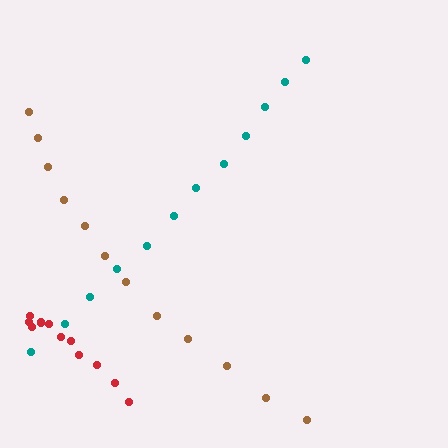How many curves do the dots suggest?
There are 3 distinct paths.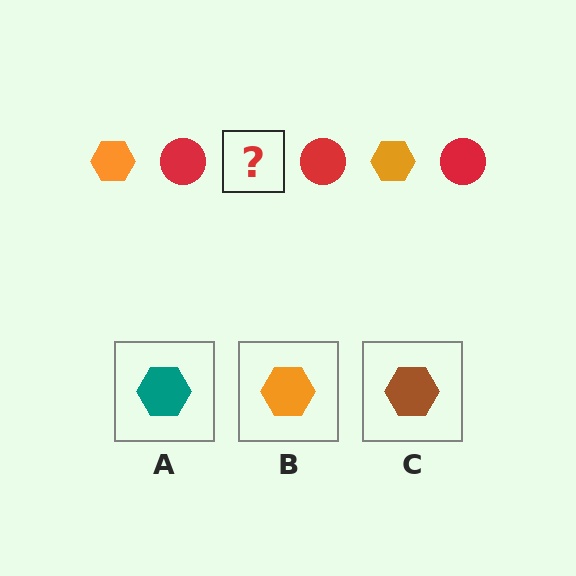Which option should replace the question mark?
Option B.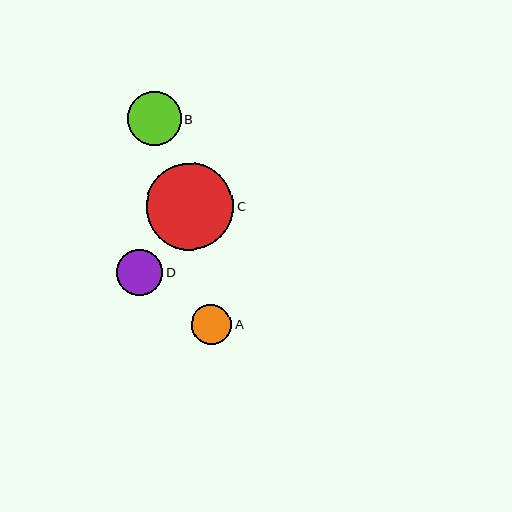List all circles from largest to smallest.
From largest to smallest: C, B, D, A.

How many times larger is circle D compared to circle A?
Circle D is approximately 1.1 times the size of circle A.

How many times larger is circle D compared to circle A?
Circle D is approximately 1.1 times the size of circle A.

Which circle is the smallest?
Circle A is the smallest with a size of approximately 41 pixels.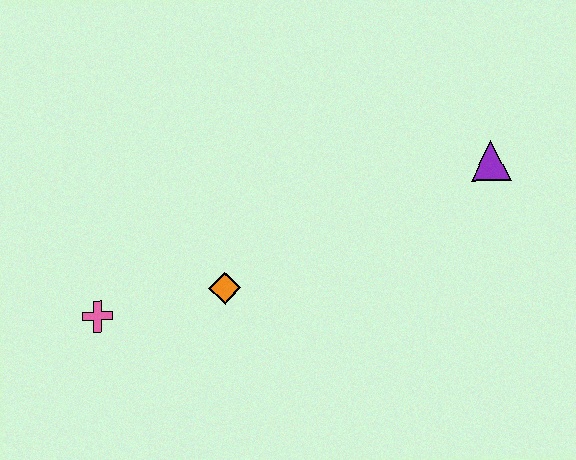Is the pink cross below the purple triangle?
Yes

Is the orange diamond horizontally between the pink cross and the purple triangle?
Yes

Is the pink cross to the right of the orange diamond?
No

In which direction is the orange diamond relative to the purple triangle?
The orange diamond is to the left of the purple triangle.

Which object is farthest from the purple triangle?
The pink cross is farthest from the purple triangle.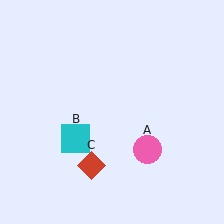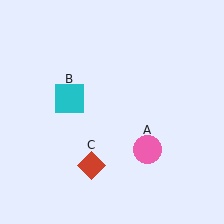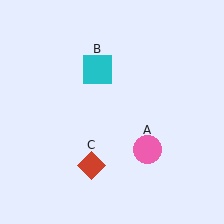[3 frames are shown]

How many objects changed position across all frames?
1 object changed position: cyan square (object B).